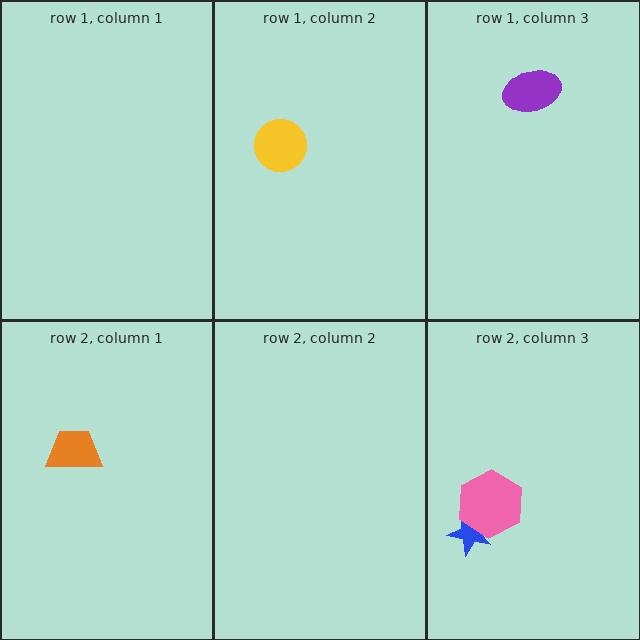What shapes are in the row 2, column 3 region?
The blue star, the pink hexagon.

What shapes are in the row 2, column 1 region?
The orange trapezoid.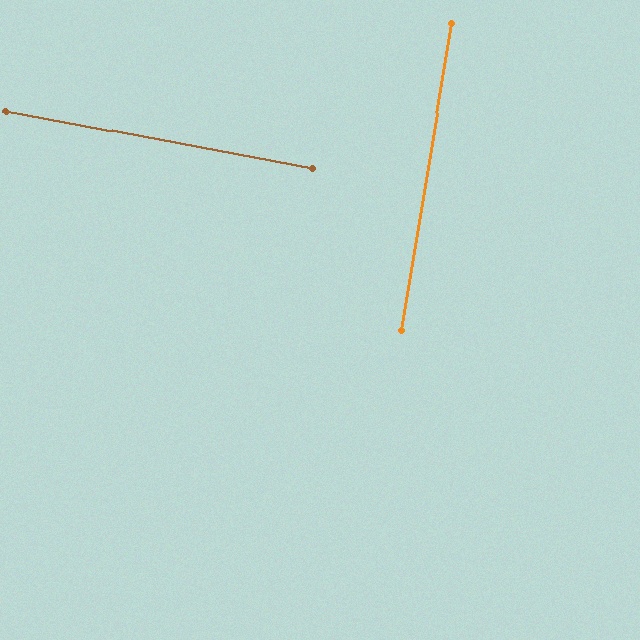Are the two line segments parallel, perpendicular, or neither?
Perpendicular — they meet at approximately 89°.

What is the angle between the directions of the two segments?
Approximately 89 degrees.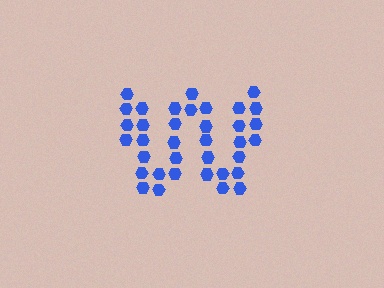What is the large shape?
The large shape is the letter W.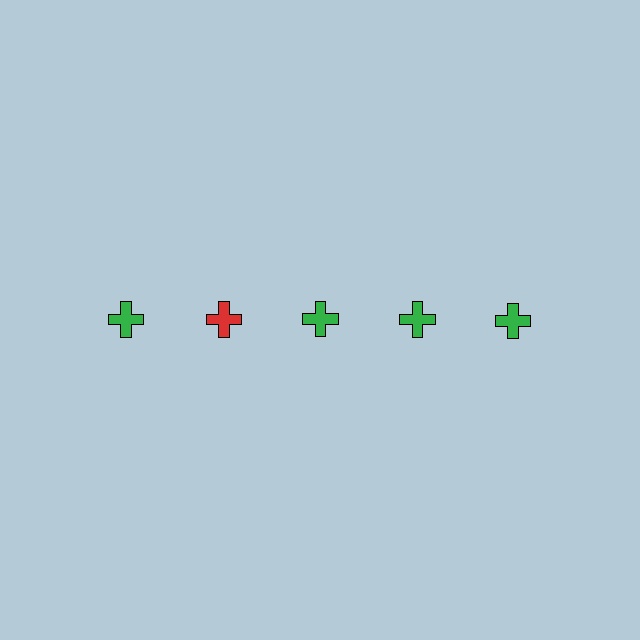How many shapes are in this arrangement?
There are 5 shapes arranged in a grid pattern.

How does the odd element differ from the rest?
It has a different color: red instead of green.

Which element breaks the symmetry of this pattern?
The red cross in the top row, second from left column breaks the symmetry. All other shapes are green crosses.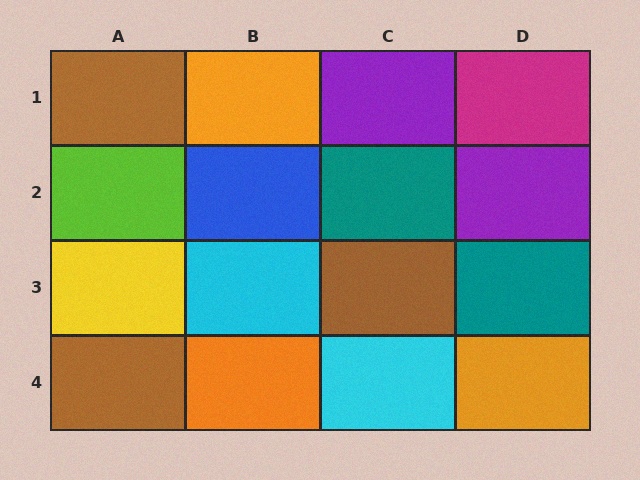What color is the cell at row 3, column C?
Brown.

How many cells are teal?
2 cells are teal.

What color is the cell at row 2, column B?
Blue.